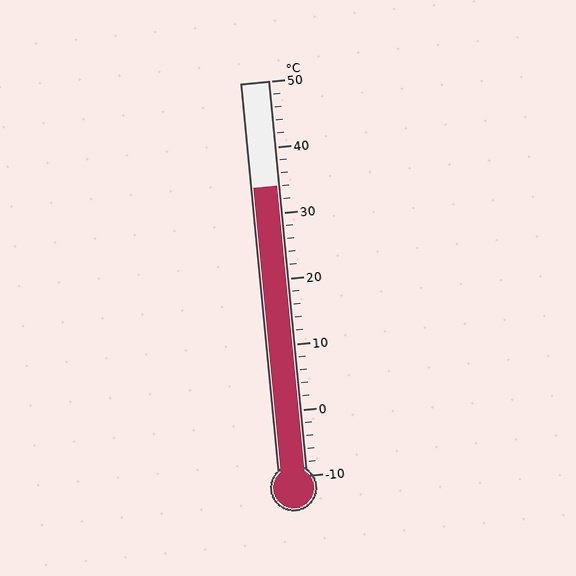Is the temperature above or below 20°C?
The temperature is above 20°C.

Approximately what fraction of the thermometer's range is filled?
The thermometer is filled to approximately 75% of its range.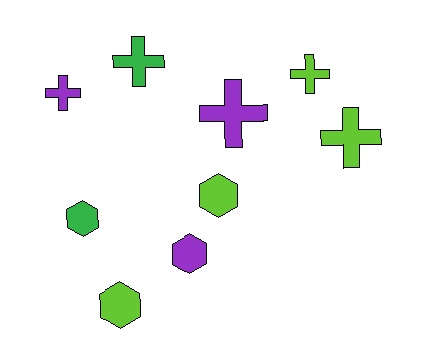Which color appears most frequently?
Lime, with 4 objects.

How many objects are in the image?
There are 9 objects.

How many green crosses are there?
There is 1 green cross.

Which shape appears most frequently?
Cross, with 5 objects.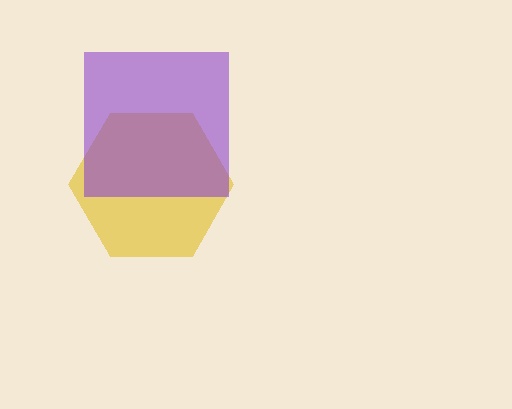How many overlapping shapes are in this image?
There are 2 overlapping shapes in the image.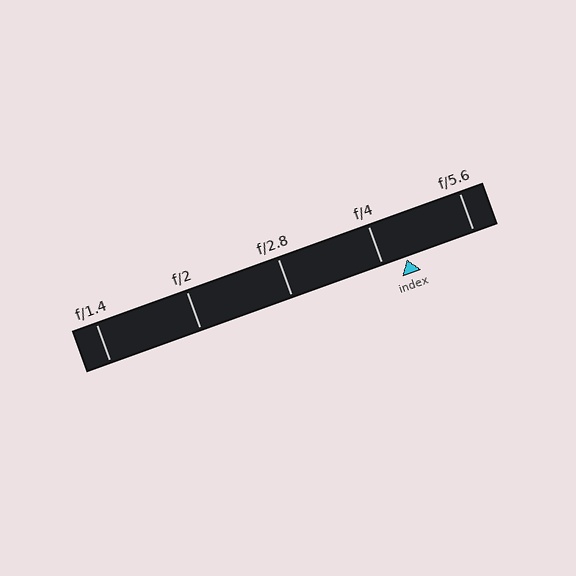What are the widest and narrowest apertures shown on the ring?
The widest aperture shown is f/1.4 and the narrowest is f/5.6.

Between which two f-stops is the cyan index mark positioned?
The index mark is between f/4 and f/5.6.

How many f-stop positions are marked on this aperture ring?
There are 5 f-stop positions marked.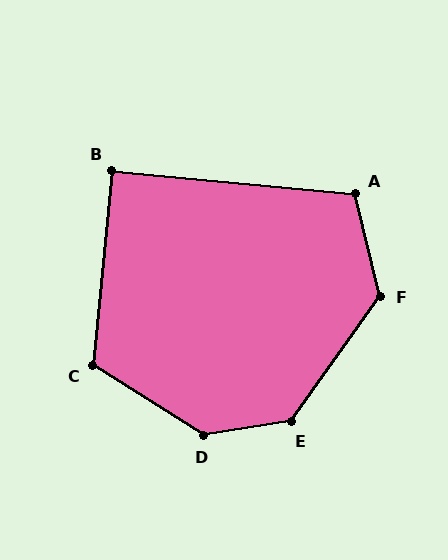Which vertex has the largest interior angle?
D, at approximately 139 degrees.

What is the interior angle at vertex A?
Approximately 109 degrees (obtuse).